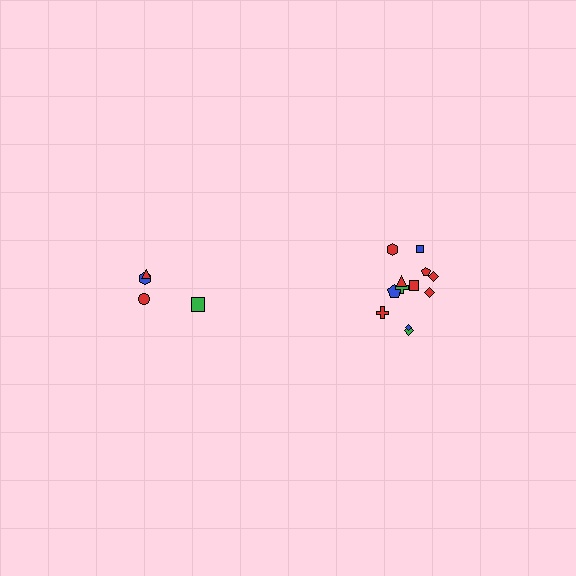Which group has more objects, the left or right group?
The right group.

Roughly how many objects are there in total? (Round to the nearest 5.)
Roughly 15 objects in total.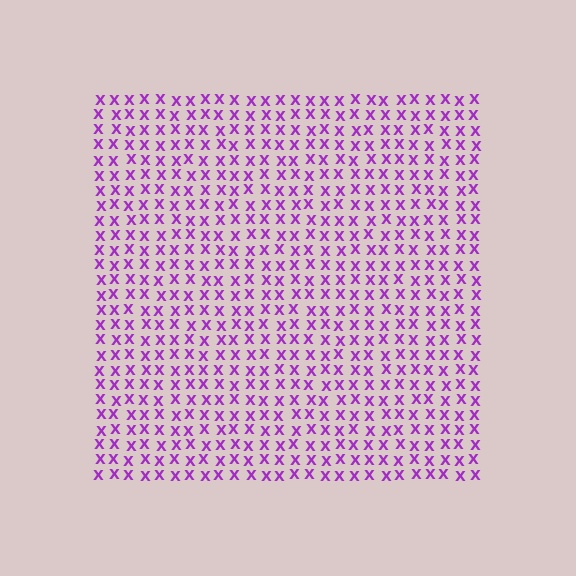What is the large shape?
The large shape is a square.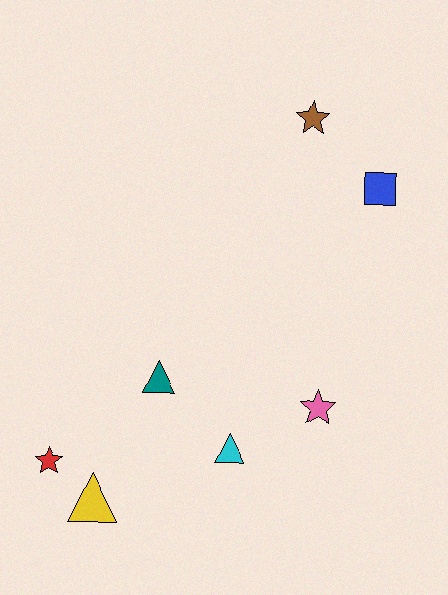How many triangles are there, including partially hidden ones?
There are 3 triangles.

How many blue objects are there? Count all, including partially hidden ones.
There is 1 blue object.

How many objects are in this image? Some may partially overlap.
There are 7 objects.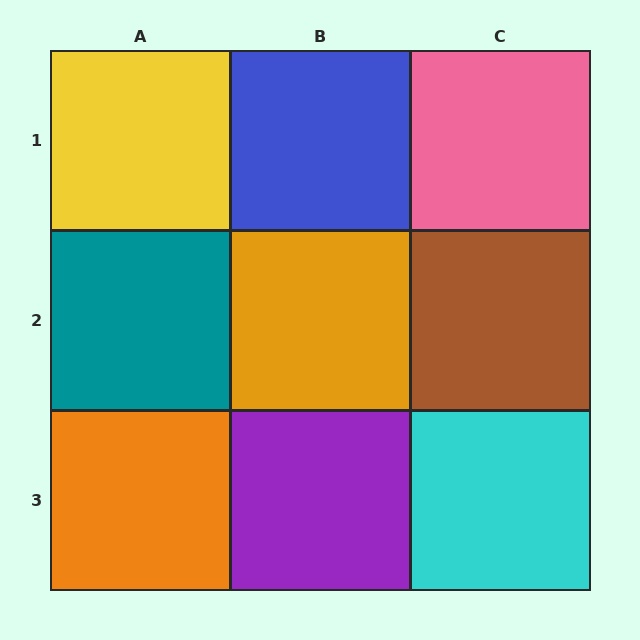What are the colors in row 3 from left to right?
Orange, purple, cyan.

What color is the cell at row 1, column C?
Pink.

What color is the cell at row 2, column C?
Brown.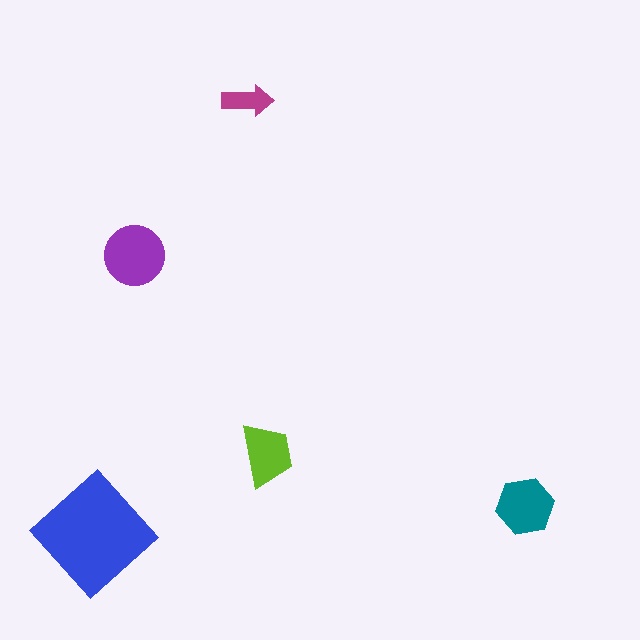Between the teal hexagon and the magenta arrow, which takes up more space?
The teal hexagon.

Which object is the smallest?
The magenta arrow.